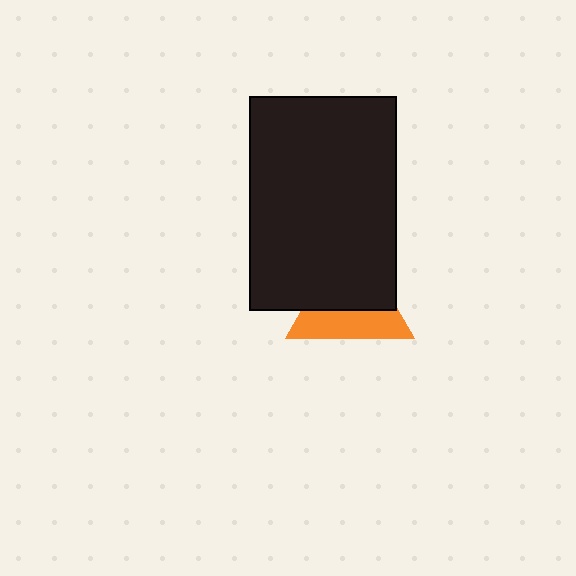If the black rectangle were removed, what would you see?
You would see the complete orange triangle.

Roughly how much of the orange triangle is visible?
A small part of it is visible (roughly 43%).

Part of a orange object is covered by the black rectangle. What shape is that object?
It is a triangle.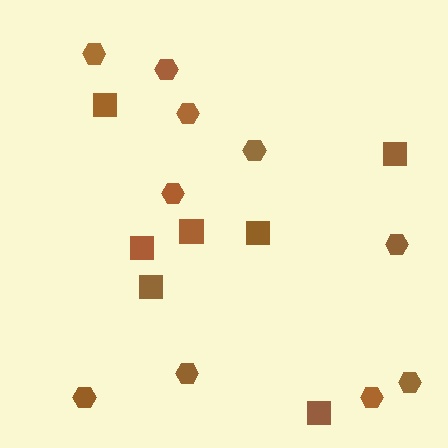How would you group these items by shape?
There are 2 groups: one group of hexagons (10) and one group of squares (7).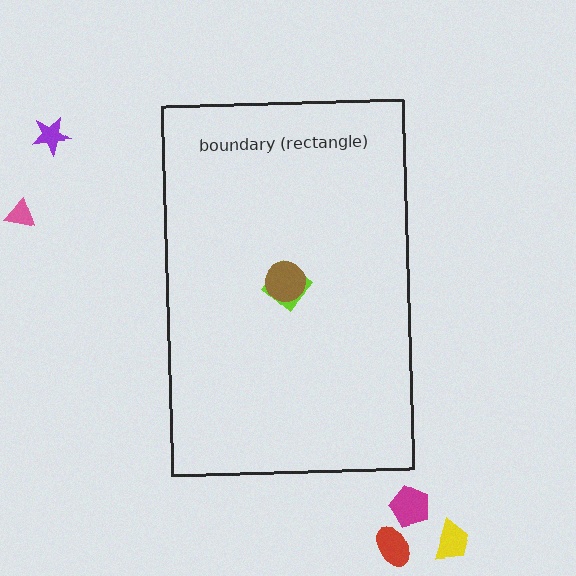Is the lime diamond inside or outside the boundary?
Inside.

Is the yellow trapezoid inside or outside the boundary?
Outside.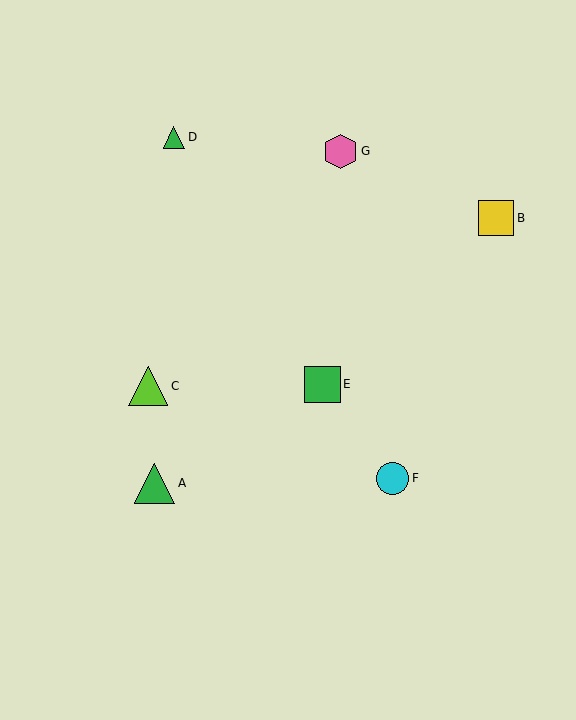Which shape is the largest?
The green triangle (labeled A) is the largest.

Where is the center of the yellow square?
The center of the yellow square is at (496, 218).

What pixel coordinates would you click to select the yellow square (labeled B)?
Click at (496, 218) to select the yellow square B.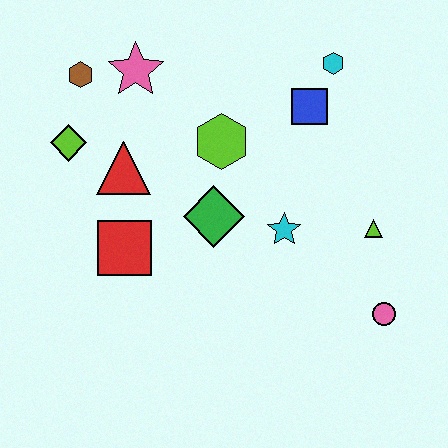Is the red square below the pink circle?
No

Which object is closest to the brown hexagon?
The pink star is closest to the brown hexagon.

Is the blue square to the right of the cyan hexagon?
No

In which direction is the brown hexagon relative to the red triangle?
The brown hexagon is above the red triangle.